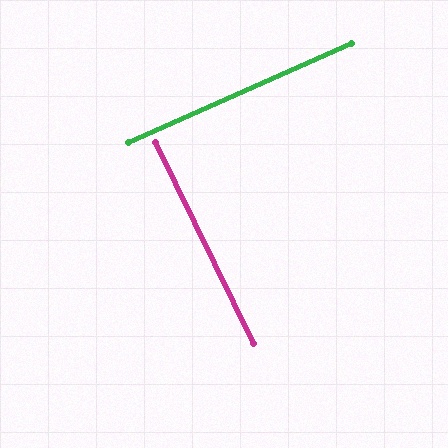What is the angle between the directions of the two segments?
Approximately 88 degrees.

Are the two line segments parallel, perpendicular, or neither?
Perpendicular — they meet at approximately 88°.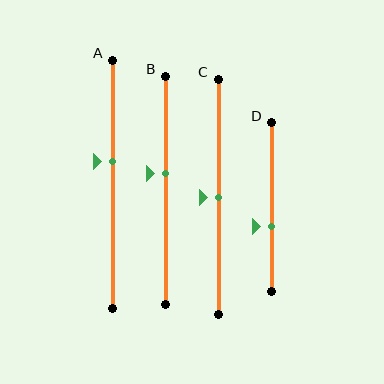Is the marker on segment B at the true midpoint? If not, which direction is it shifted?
No, the marker on segment B is shifted upward by about 8% of the segment length.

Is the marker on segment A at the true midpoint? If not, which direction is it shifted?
No, the marker on segment A is shifted upward by about 9% of the segment length.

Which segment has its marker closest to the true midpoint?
Segment C has its marker closest to the true midpoint.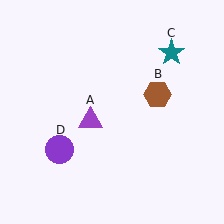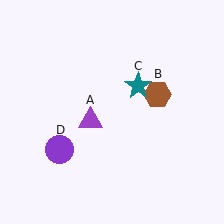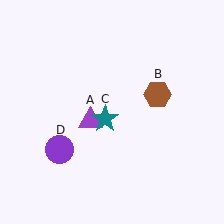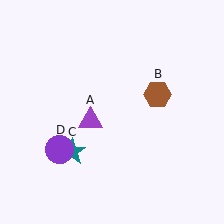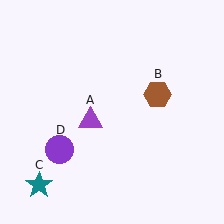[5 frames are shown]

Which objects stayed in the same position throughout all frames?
Purple triangle (object A) and brown hexagon (object B) and purple circle (object D) remained stationary.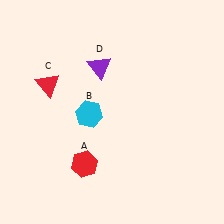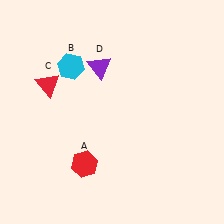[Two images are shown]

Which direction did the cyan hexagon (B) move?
The cyan hexagon (B) moved up.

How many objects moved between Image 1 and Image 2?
1 object moved between the two images.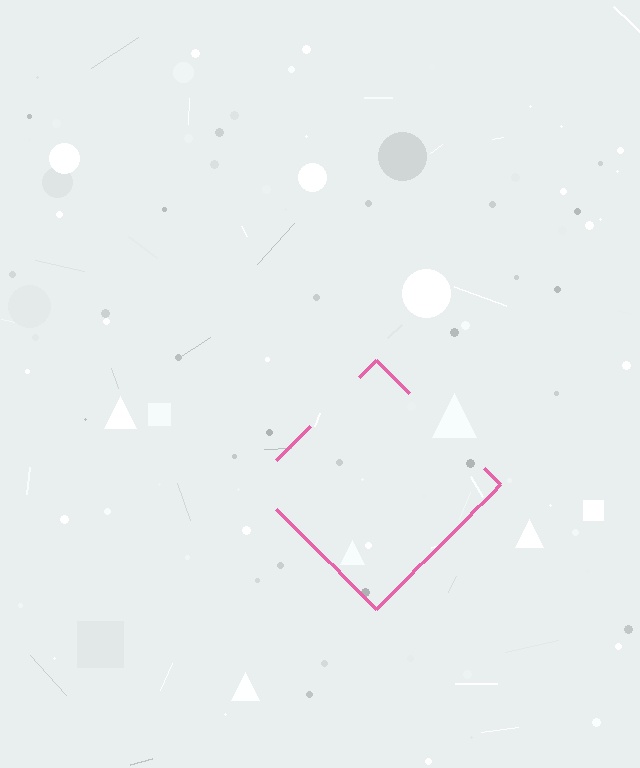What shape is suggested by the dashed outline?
The dashed outline suggests a diamond.